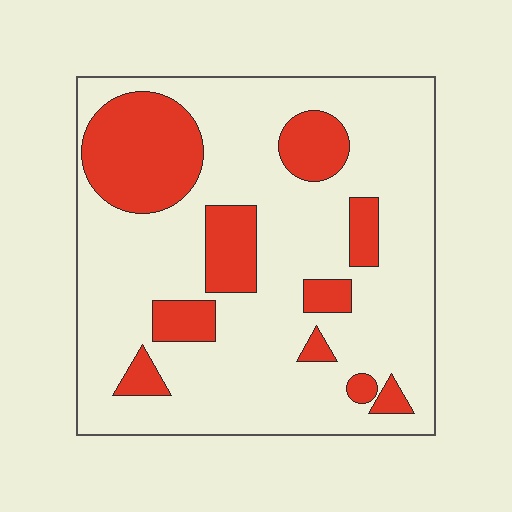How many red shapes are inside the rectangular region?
10.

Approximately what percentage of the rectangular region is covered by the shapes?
Approximately 25%.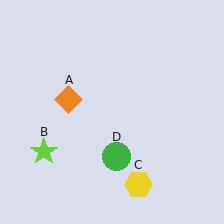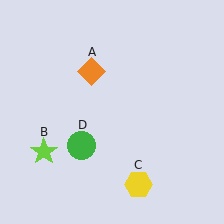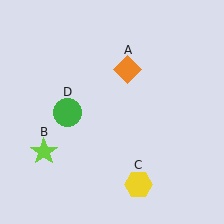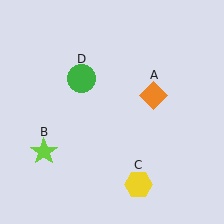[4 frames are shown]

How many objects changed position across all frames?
2 objects changed position: orange diamond (object A), green circle (object D).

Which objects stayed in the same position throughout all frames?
Lime star (object B) and yellow hexagon (object C) remained stationary.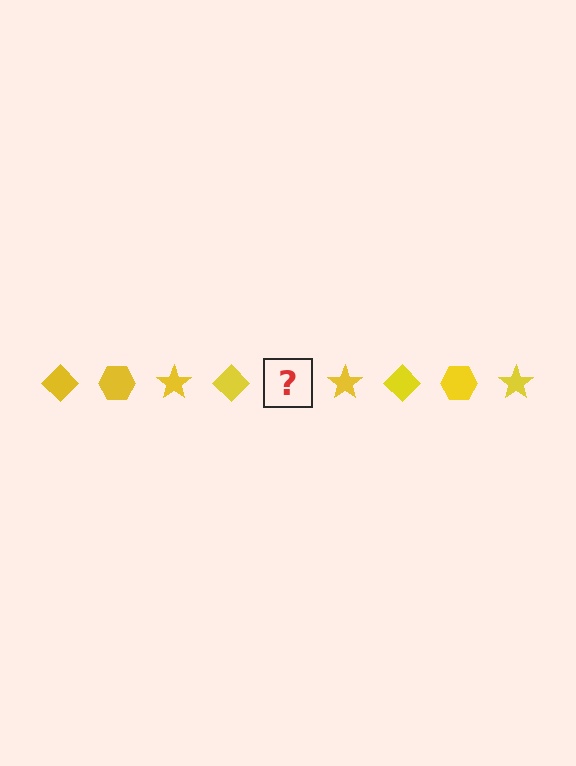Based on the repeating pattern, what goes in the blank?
The blank should be a yellow hexagon.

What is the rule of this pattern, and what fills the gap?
The rule is that the pattern cycles through diamond, hexagon, star shapes in yellow. The gap should be filled with a yellow hexagon.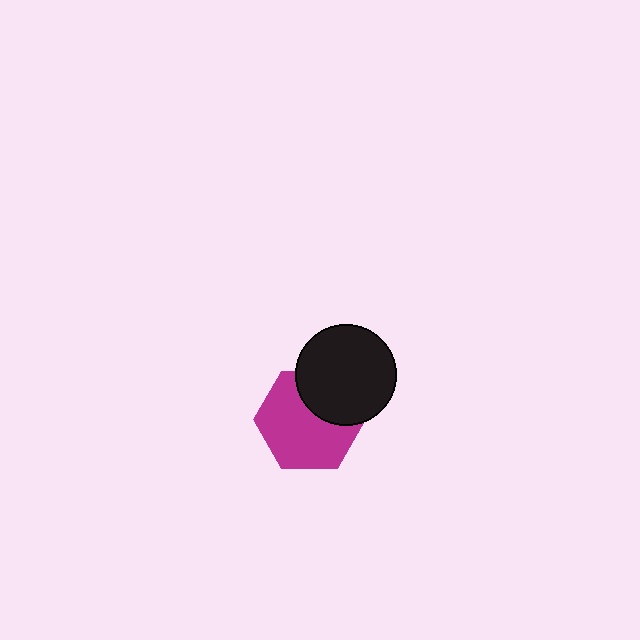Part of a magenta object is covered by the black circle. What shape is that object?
It is a hexagon.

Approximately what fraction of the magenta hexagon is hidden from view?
Roughly 31% of the magenta hexagon is hidden behind the black circle.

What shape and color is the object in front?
The object in front is a black circle.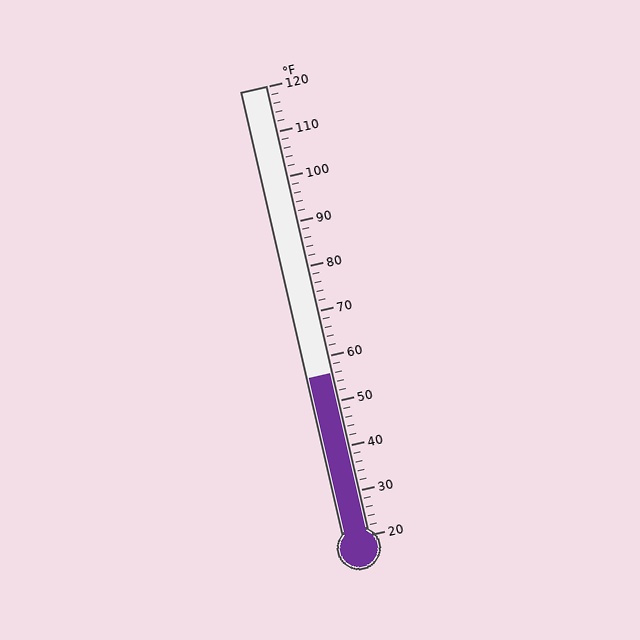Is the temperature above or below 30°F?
The temperature is above 30°F.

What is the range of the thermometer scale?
The thermometer scale ranges from 20°F to 120°F.